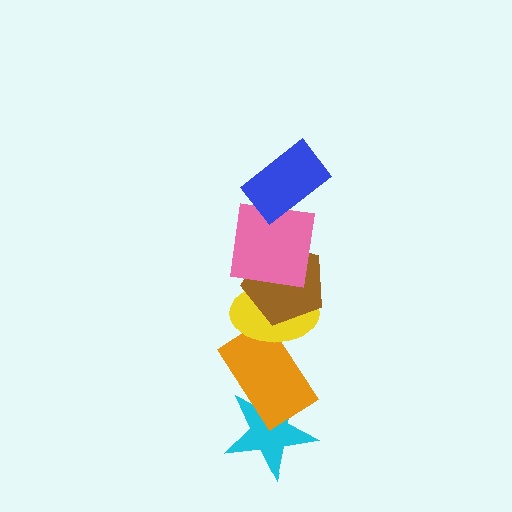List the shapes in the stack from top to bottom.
From top to bottom: the blue rectangle, the pink square, the brown pentagon, the yellow ellipse, the orange rectangle, the cyan star.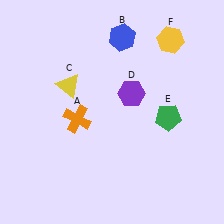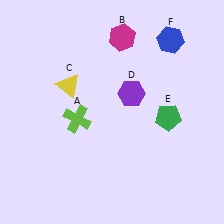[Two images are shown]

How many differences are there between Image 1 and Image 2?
There are 3 differences between the two images.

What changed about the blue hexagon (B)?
In Image 1, B is blue. In Image 2, it changed to magenta.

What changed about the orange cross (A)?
In Image 1, A is orange. In Image 2, it changed to lime.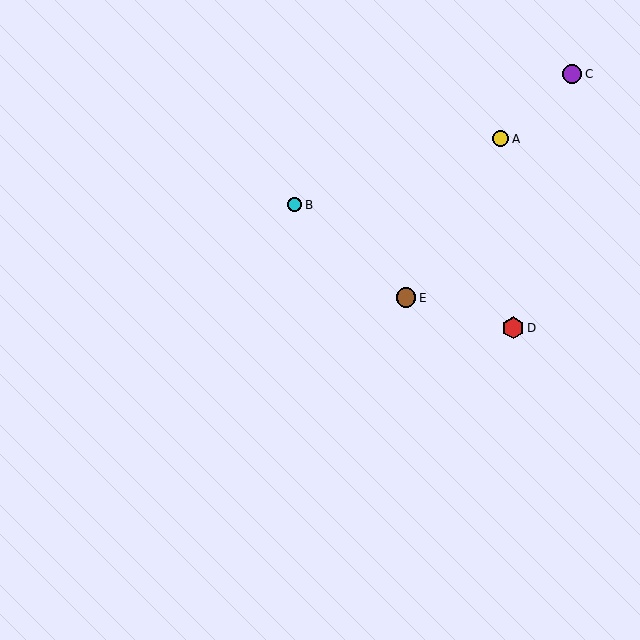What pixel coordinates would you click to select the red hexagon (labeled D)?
Click at (513, 328) to select the red hexagon D.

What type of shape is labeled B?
Shape B is a cyan circle.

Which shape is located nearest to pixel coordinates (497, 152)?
The yellow circle (labeled A) at (501, 139) is nearest to that location.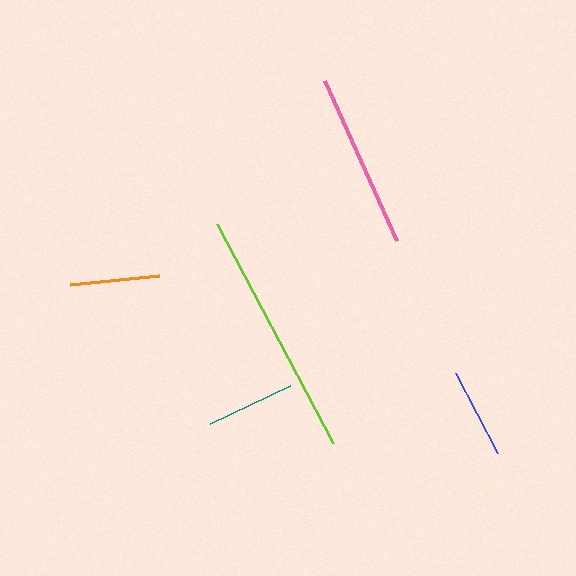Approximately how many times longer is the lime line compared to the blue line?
The lime line is approximately 2.8 times the length of the blue line.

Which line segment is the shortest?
The teal line is the shortest at approximately 89 pixels.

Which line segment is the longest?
The lime line is the longest at approximately 248 pixels.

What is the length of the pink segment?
The pink segment is approximately 175 pixels long.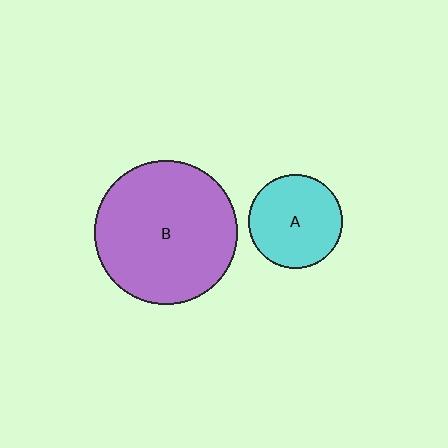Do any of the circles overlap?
No, none of the circles overlap.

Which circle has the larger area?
Circle B (purple).